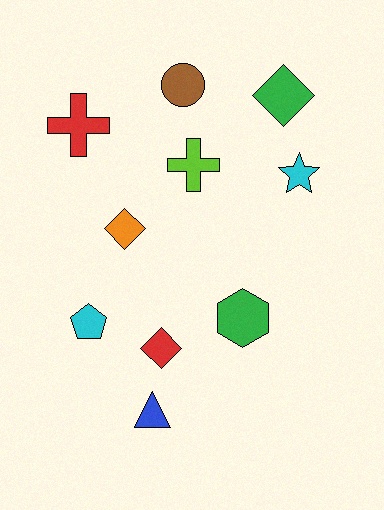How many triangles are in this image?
There is 1 triangle.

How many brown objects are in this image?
There is 1 brown object.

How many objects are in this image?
There are 10 objects.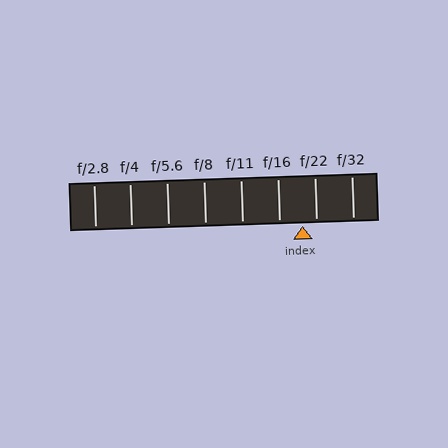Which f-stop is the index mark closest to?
The index mark is closest to f/22.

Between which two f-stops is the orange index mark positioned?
The index mark is between f/16 and f/22.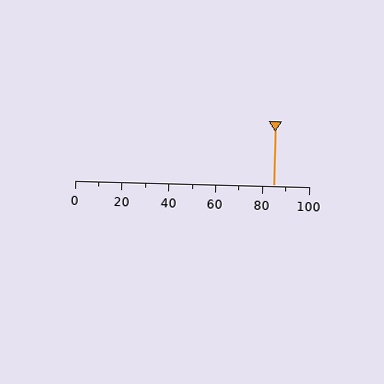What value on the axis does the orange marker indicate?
The marker indicates approximately 85.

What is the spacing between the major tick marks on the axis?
The major ticks are spaced 20 apart.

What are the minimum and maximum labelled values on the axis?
The axis runs from 0 to 100.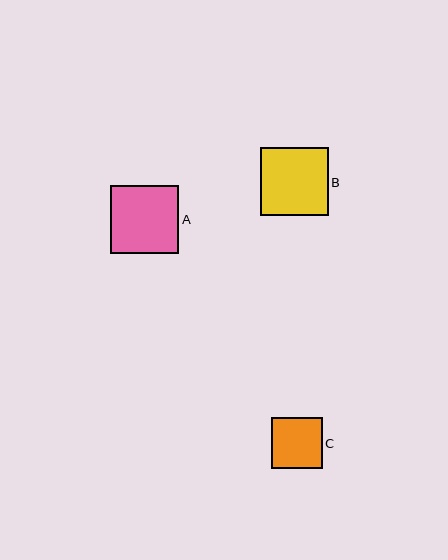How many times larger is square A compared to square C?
Square A is approximately 1.3 times the size of square C.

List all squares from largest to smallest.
From largest to smallest: B, A, C.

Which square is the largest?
Square B is the largest with a size of approximately 68 pixels.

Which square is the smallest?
Square C is the smallest with a size of approximately 51 pixels.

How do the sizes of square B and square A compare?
Square B and square A are approximately the same size.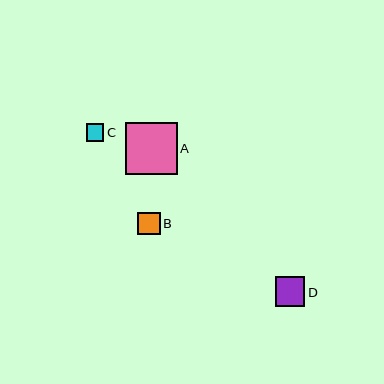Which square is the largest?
Square A is the largest with a size of approximately 52 pixels.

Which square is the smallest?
Square C is the smallest with a size of approximately 17 pixels.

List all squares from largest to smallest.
From largest to smallest: A, D, B, C.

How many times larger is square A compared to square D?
Square A is approximately 1.8 times the size of square D.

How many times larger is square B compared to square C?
Square B is approximately 1.3 times the size of square C.